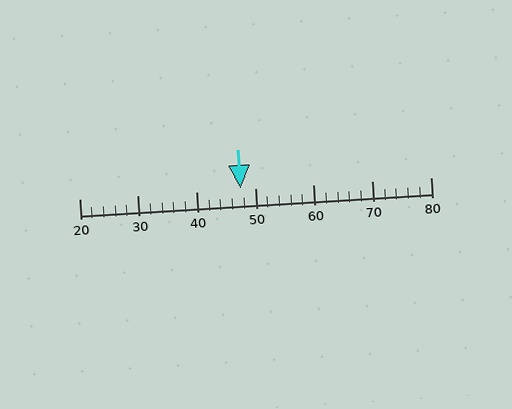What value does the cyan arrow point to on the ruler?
The cyan arrow points to approximately 48.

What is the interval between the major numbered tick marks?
The major tick marks are spaced 10 units apart.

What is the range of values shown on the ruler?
The ruler shows values from 20 to 80.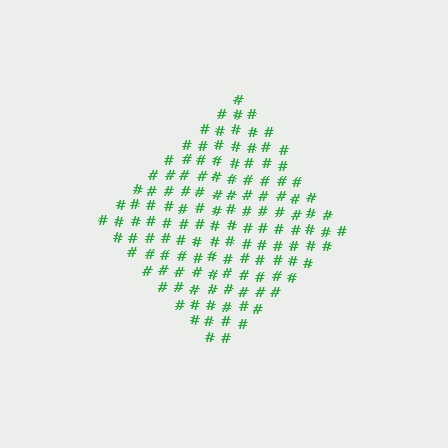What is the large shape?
The large shape is a diamond.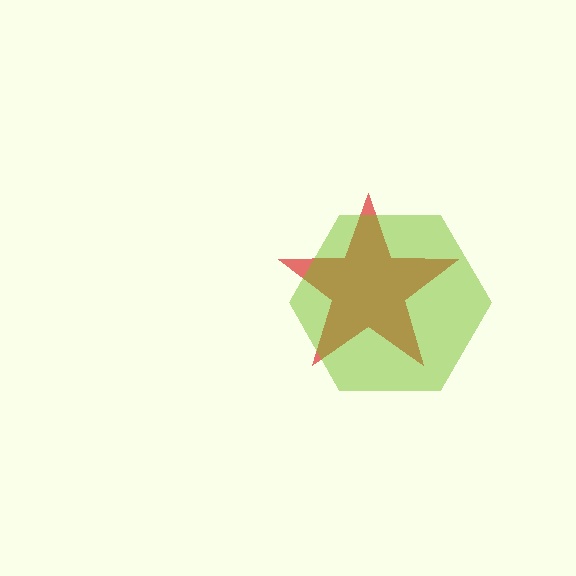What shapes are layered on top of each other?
The layered shapes are: a red star, a lime hexagon.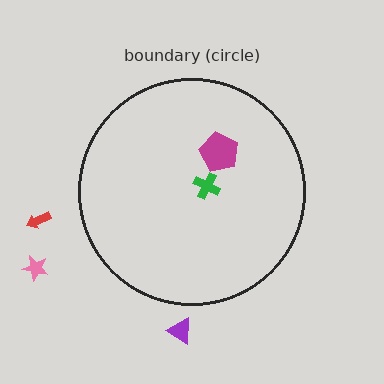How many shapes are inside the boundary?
2 inside, 3 outside.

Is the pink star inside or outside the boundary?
Outside.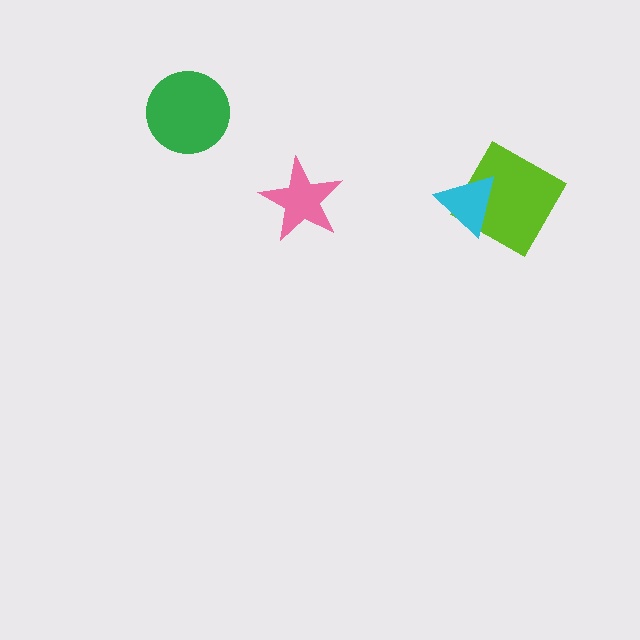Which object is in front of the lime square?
The cyan triangle is in front of the lime square.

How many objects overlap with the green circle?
0 objects overlap with the green circle.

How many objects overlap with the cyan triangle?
1 object overlaps with the cyan triangle.